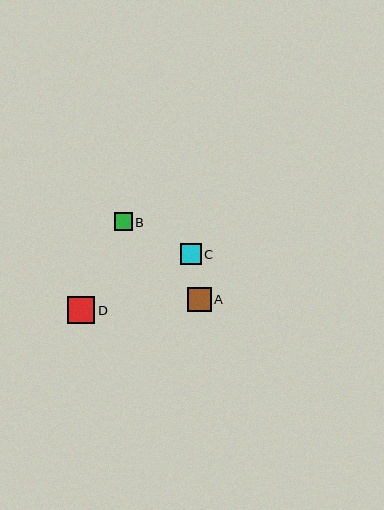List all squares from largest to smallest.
From largest to smallest: D, A, C, B.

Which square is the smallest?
Square B is the smallest with a size of approximately 18 pixels.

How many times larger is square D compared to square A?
Square D is approximately 1.1 times the size of square A.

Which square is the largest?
Square D is the largest with a size of approximately 27 pixels.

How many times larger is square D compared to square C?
Square D is approximately 1.3 times the size of square C.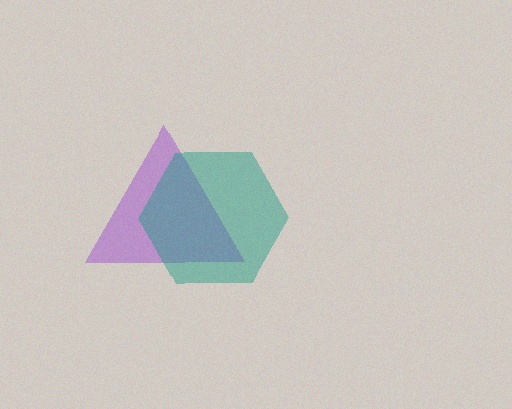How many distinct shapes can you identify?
There are 2 distinct shapes: a purple triangle, a teal hexagon.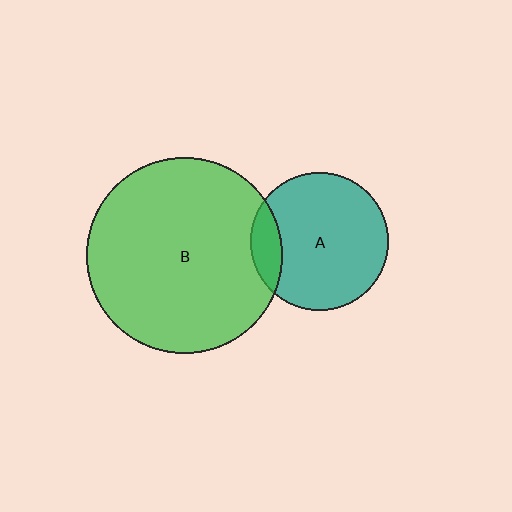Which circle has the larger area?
Circle B (green).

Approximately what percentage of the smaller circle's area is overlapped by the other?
Approximately 15%.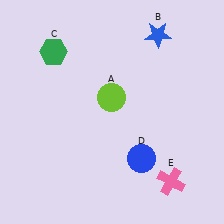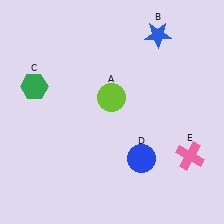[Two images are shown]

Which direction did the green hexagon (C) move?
The green hexagon (C) moved down.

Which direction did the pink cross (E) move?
The pink cross (E) moved up.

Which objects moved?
The objects that moved are: the green hexagon (C), the pink cross (E).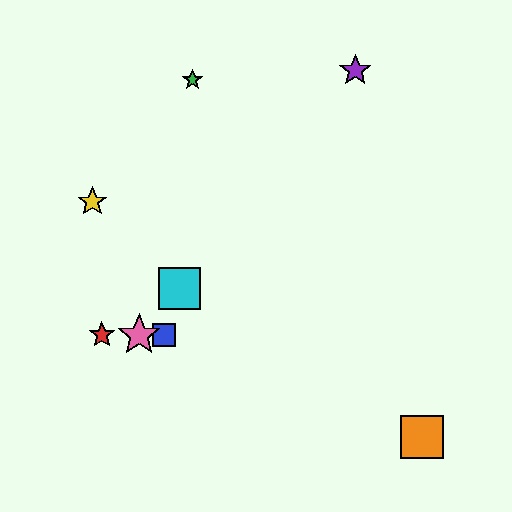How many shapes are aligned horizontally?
3 shapes (the red star, the blue square, the pink star) are aligned horizontally.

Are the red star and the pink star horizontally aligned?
Yes, both are at y≈335.